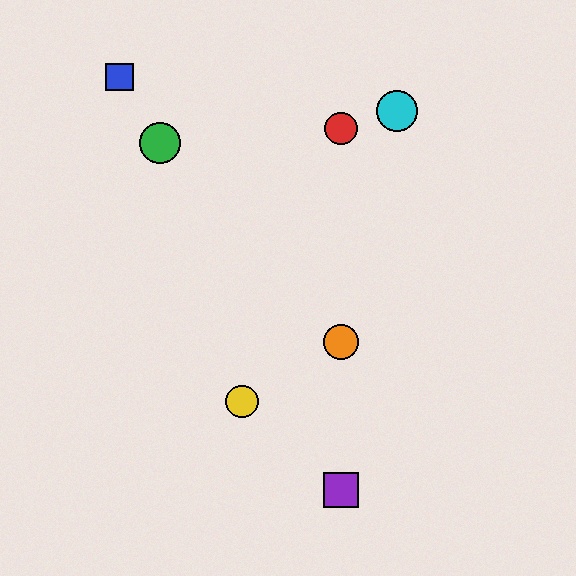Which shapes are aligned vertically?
The red circle, the purple square, the orange circle are aligned vertically.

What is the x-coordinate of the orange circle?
The orange circle is at x≈341.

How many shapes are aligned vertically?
3 shapes (the red circle, the purple square, the orange circle) are aligned vertically.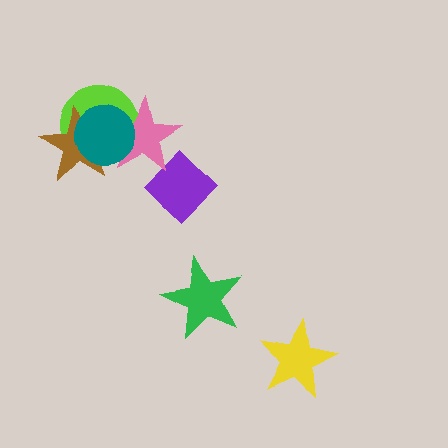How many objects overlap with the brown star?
3 objects overlap with the brown star.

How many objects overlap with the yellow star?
0 objects overlap with the yellow star.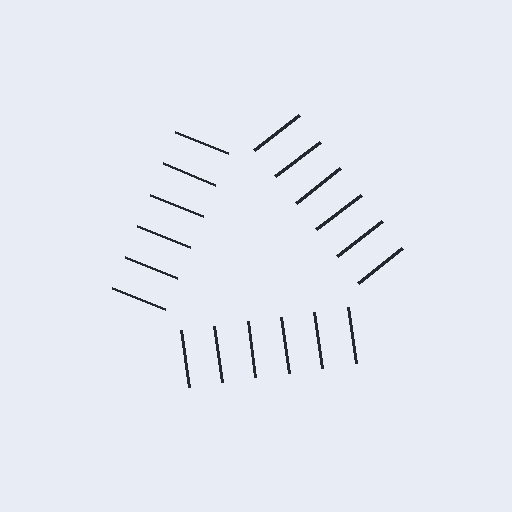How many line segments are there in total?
18 — 6 along each of the 3 edges.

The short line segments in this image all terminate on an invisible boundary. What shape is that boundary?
An illusory triangle — the line segments terminate on its edges but no continuous stroke is drawn.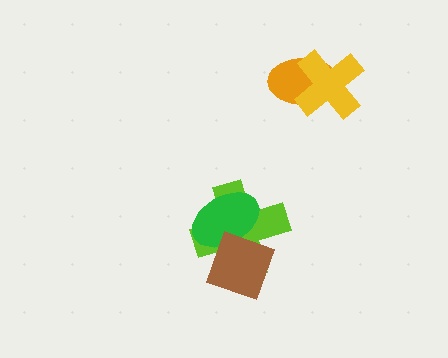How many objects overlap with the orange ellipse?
1 object overlaps with the orange ellipse.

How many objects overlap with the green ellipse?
2 objects overlap with the green ellipse.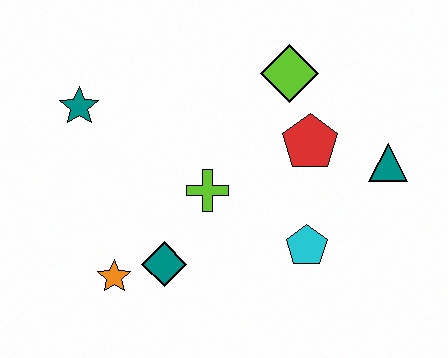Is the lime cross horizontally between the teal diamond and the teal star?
No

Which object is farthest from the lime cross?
The teal triangle is farthest from the lime cross.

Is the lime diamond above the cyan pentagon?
Yes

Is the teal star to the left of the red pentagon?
Yes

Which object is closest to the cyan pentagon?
The red pentagon is closest to the cyan pentagon.